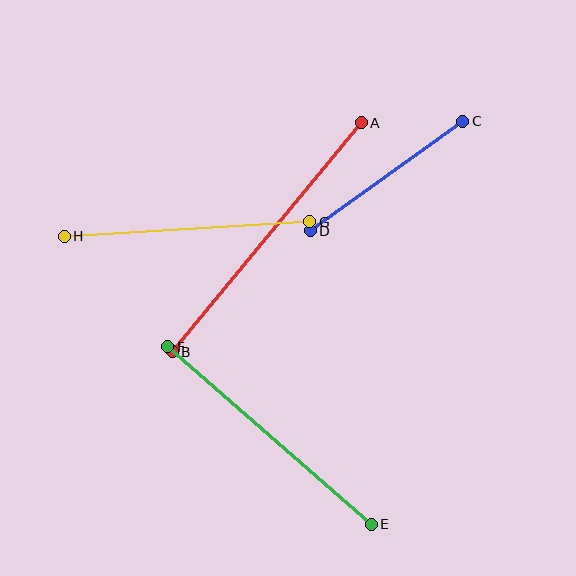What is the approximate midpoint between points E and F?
The midpoint is at approximately (270, 435) pixels.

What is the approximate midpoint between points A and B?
The midpoint is at approximately (267, 237) pixels.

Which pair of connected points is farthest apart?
Points A and B are farthest apart.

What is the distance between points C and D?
The distance is approximately 188 pixels.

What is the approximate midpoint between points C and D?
The midpoint is at approximately (387, 176) pixels.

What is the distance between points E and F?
The distance is approximately 270 pixels.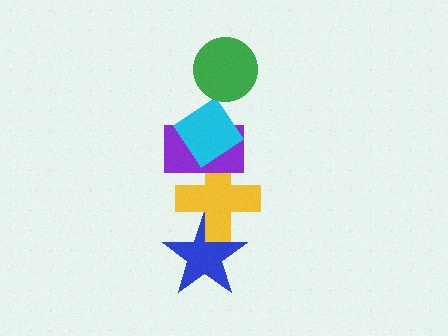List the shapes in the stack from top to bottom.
From top to bottom: the green circle, the cyan diamond, the purple rectangle, the yellow cross, the blue star.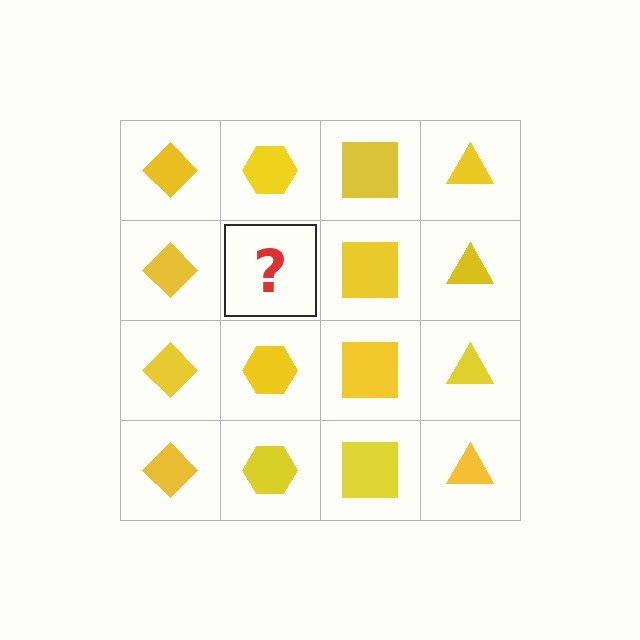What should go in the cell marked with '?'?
The missing cell should contain a yellow hexagon.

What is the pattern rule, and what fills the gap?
The rule is that each column has a consistent shape. The gap should be filled with a yellow hexagon.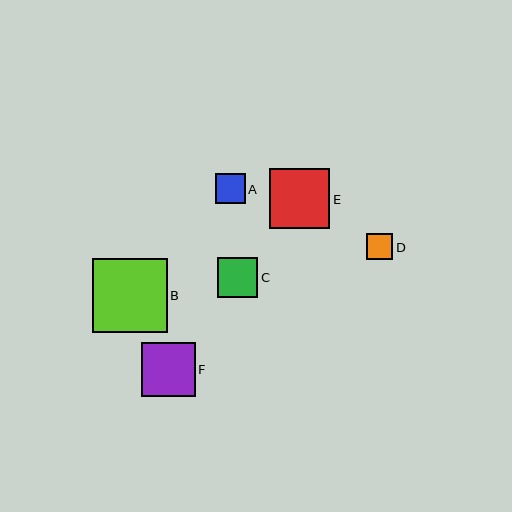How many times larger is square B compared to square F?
Square B is approximately 1.4 times the size of square F.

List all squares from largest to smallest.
From largest to smallest: B, E, F, C, A, D.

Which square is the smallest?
Square D is the smallest with a size of approximately 26 pixels.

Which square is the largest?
Square B is the largest with a size of approximately 74 pixels.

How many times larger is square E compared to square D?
Square E is approximately 2.3 times the size of square D.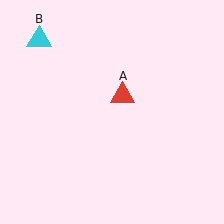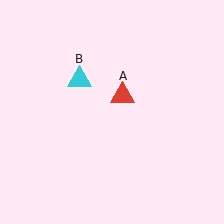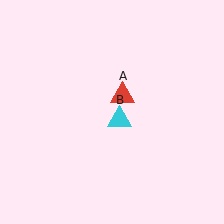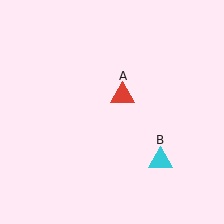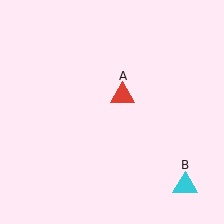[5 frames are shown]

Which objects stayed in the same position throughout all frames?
Red triangle (object A) remained stationary.